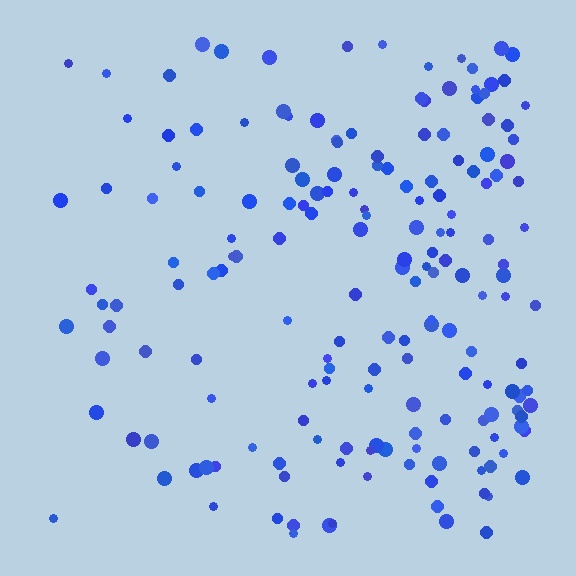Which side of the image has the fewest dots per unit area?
The left.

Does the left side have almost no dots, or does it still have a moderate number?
Still a moderate number, just noticeably fewer than the right.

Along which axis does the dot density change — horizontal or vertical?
Horizontal.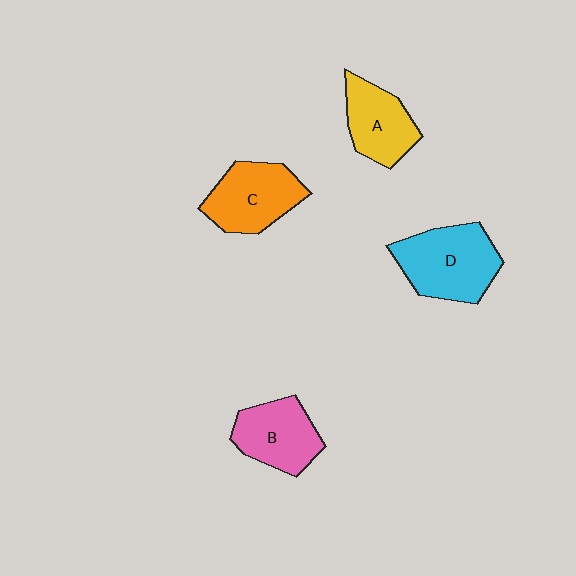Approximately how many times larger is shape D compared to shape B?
Approximately 1.3 times.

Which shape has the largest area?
Shape D (cyan).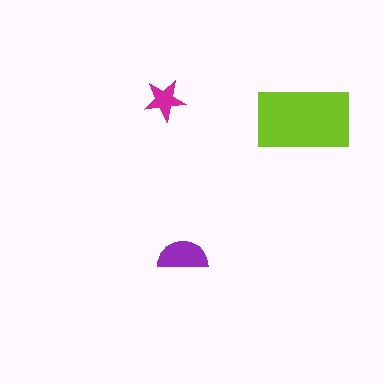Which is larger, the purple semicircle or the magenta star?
The purple semicircle.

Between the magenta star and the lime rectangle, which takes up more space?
The lime rectangle.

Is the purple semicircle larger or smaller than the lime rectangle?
Smaller.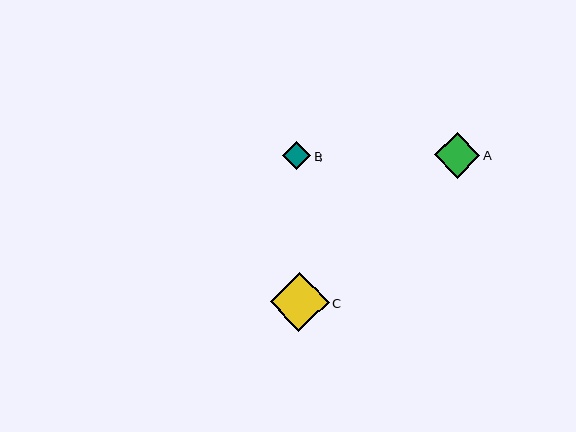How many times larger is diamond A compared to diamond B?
Diamond A is approximately 1.6 times the size of diamond B.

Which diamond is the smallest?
Diamond B is the smallest with a size of approximately 28 pixels.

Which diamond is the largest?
Diamond C is the largest with a size of approximately 59 pixels.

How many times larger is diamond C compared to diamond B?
Diamond C is approximately 2.1 times the size of diamond B.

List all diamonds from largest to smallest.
From largest to smallest: C, A, B.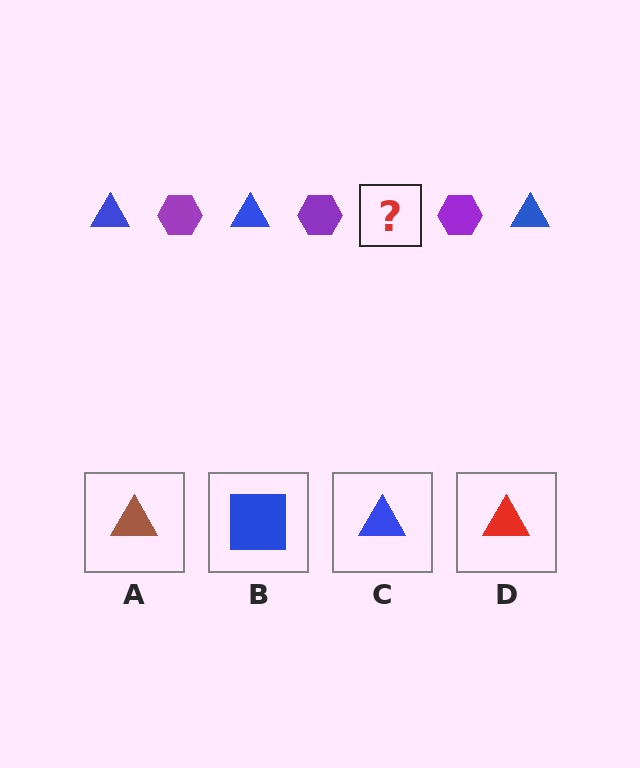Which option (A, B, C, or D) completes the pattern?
C.